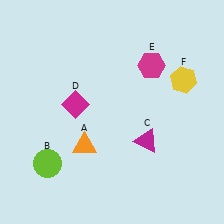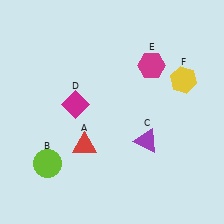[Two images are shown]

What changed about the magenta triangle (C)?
In Image 1, C is magenta. In Image 2, it changed to purple.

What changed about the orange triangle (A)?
In Image 1, A is orange. In Image 2, it changed to red.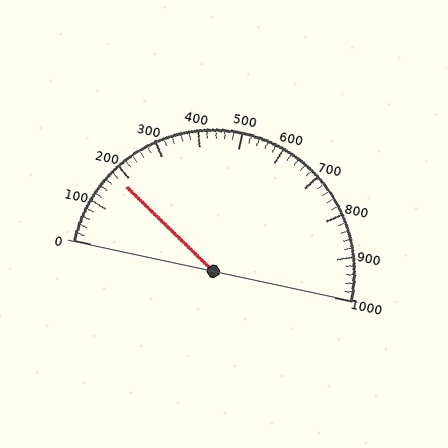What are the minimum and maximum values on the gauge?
The gauge ranges from 0 to 1000.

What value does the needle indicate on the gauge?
The needle indicates approximately 180.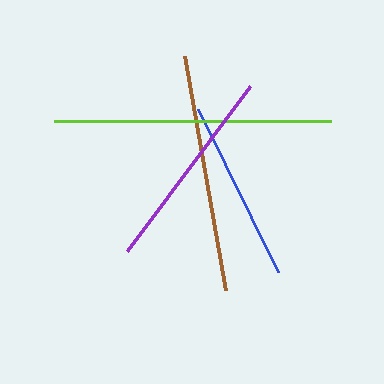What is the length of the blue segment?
The blue segment is approximately 182 pixels long.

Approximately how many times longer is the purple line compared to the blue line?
The purple line is approximately 1.1 times the length of the blue line.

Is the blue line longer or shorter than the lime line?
The lime line is longer than the blue line.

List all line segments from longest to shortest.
From longest to shortest: lime, brown, purple, blue.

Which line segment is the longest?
The lime line is the longest at approximately 277 pixels.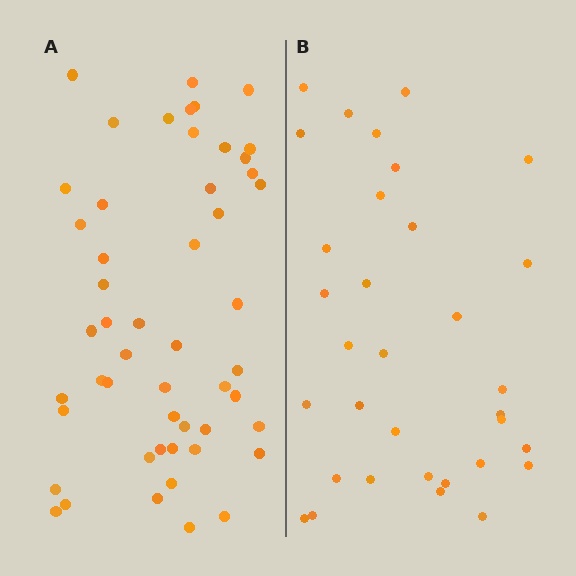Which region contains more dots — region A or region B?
Region A (the left region) has more dots.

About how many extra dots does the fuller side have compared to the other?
Region A has approximately 20 more dots than region B.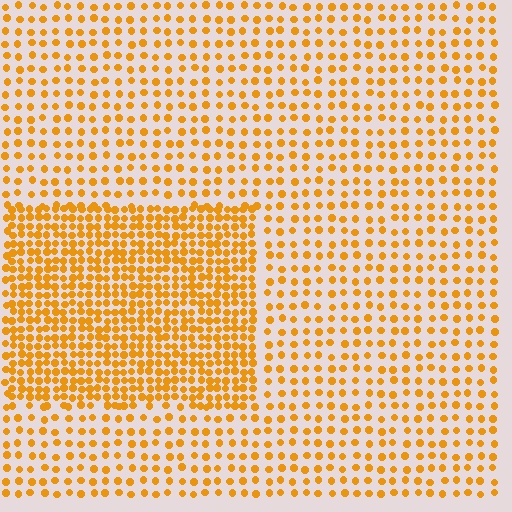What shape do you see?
I see a rectangle.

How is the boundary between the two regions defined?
The boundary is defined by a change in element density (approximately 2.1x ratio). All elements are the same color, size, and shape.